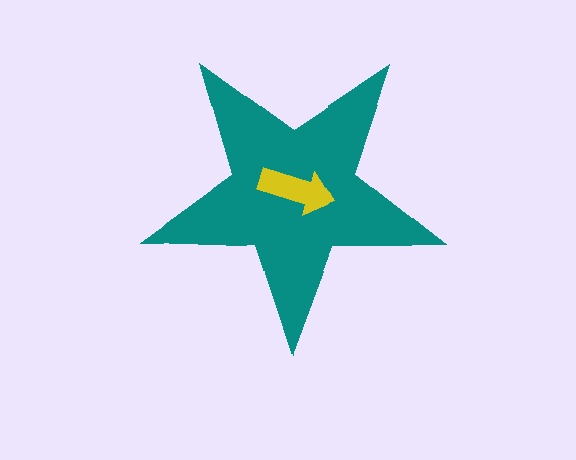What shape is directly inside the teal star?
The yellow arrow.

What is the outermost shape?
The teal star.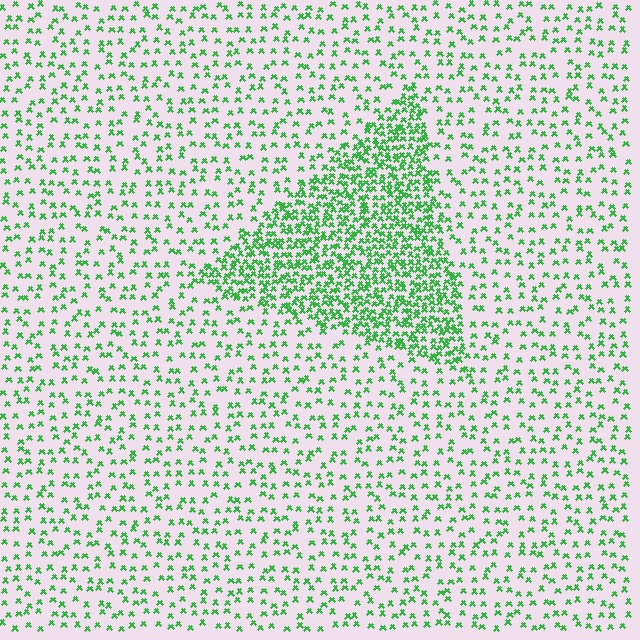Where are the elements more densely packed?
The elements are more densely packed inside the triangle boundary.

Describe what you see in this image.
The image contains small green elements arranged at two different densities. A triangle-shaped region is visible where the elements are more densely packed than the surrounding area.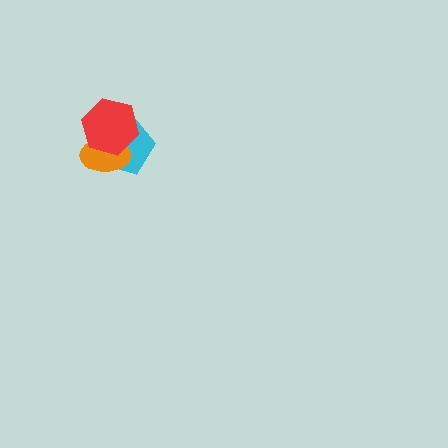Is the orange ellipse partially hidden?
Yes, it is partially covered by another shape.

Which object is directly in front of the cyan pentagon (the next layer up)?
The orange ellipse is directly in front of the cyan pentagon.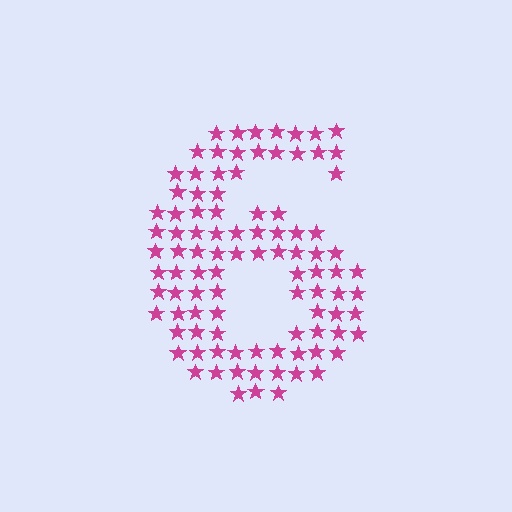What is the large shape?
The large shape is the digit 6.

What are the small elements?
The small elements are stars.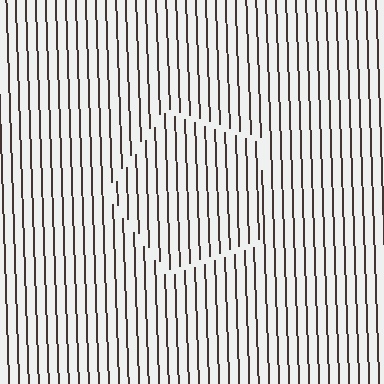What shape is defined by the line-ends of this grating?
An illusory pentagon. The interior of the shape contains the same grating, shifted by half a period — the contour is defined by the phase discontinuity where line-ends from the inner and outer gratings abut.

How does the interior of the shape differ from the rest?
The interior of the shape contains the same grating, shifted by half a period — the contour is defined by the phase discontinuity where line-ends from the inner and outer gratings abut.